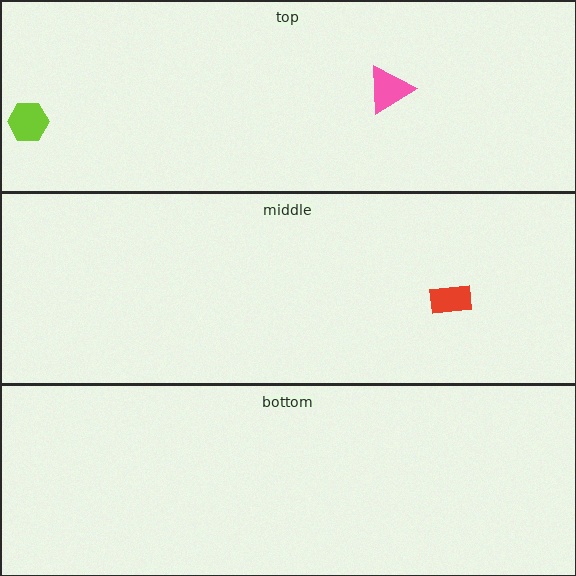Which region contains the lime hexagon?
The top region.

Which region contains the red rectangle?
The middle region.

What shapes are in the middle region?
The red rectangle.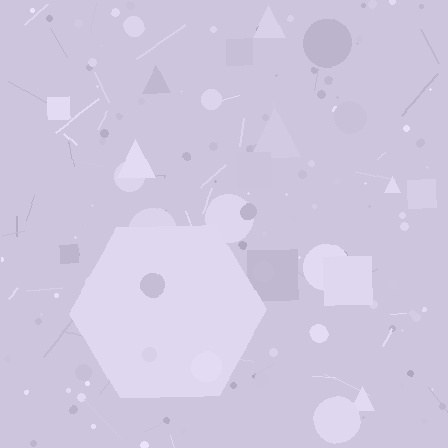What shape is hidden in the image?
A hexagon is hidden in the image.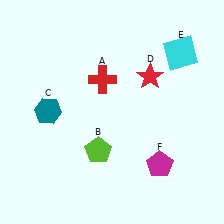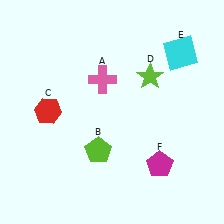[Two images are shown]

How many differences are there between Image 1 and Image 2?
There are 3 differences between the two images.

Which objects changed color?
A changed from red to pink. C changed from teal to red. D changed from red to lime.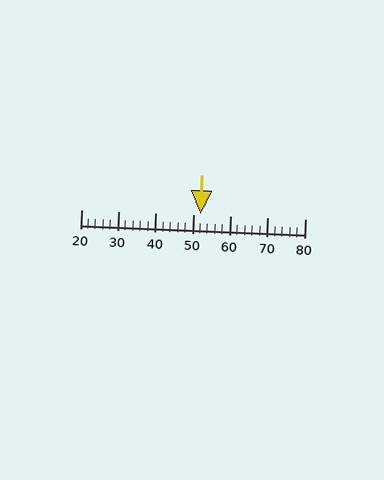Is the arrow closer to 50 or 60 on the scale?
The arrow is closer to 50.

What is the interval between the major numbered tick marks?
The major tick marks are spaced 10 units apart.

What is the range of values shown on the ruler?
The ruler shows values from 20 to 80.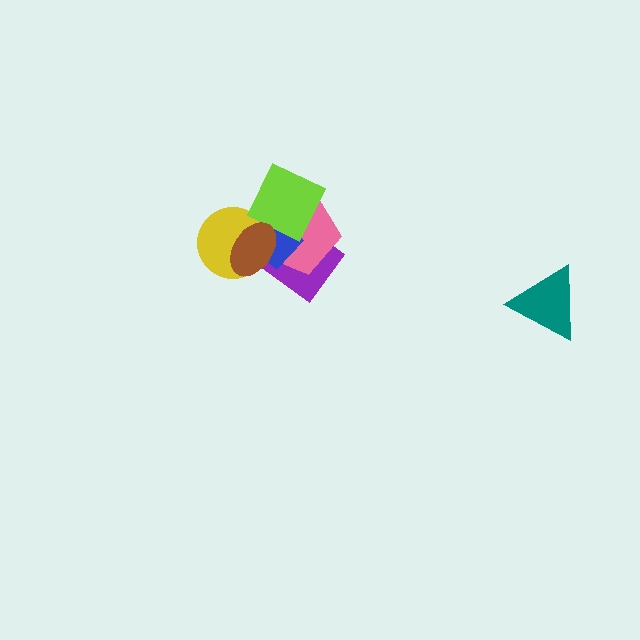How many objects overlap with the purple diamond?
4 objects overlap with the purple diamond.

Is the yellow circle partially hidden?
Yes, it is partially covered by another shape.